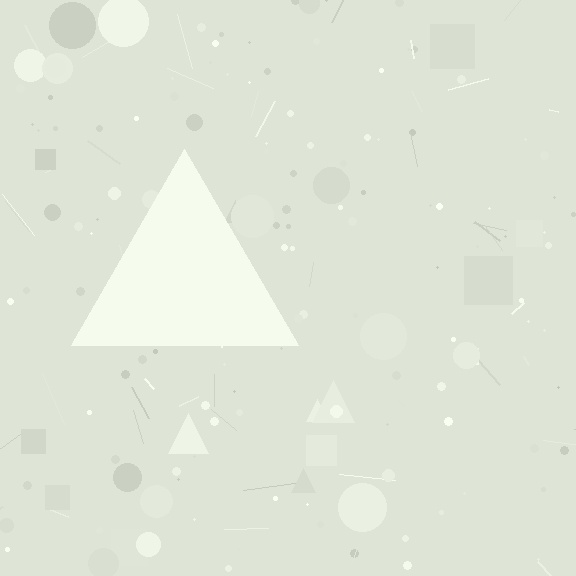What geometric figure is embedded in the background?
A triangle is embedded in the background.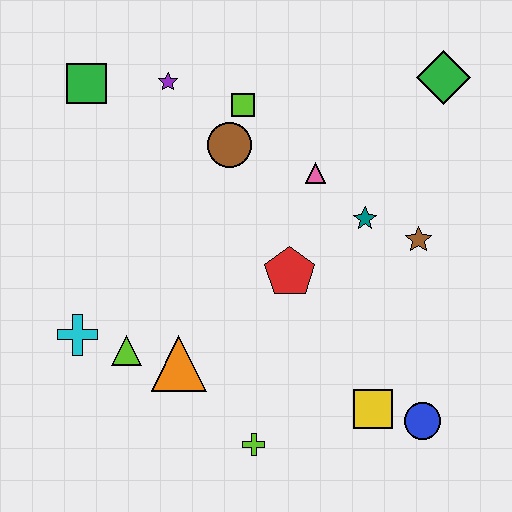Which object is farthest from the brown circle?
The blue circle is farthest from the brown circle.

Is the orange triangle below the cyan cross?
Yes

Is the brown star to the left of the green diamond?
Yes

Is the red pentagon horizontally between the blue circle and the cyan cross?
Yes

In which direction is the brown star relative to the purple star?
The brown star is to the right of the purple star.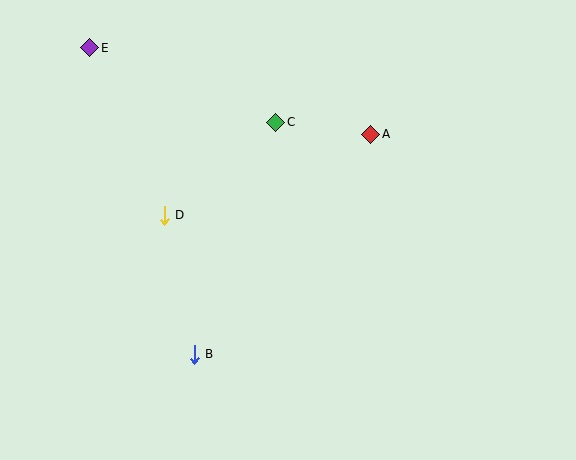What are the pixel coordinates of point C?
Point C is at (276, 122).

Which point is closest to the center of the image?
Point C at (276, 122) is closest to the center.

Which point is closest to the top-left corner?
Point E is closest to the top-left corner.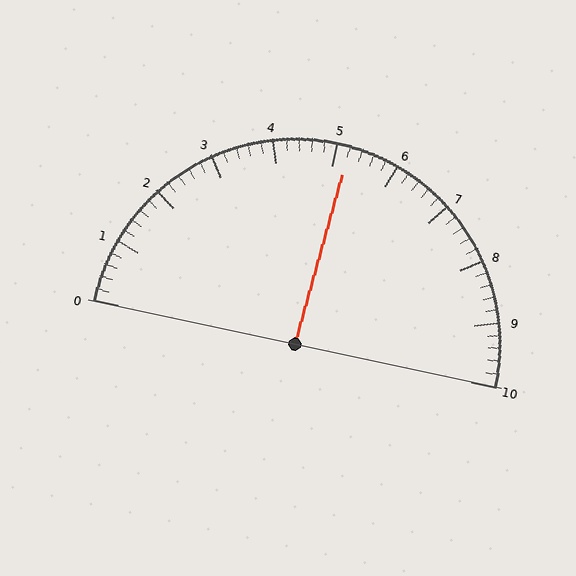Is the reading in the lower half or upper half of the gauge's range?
The reading is in the upper half of the range (0 to 10).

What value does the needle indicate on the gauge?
The needle indicates approximately 5.2.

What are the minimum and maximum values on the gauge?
The gauge ranges from 0 to 10.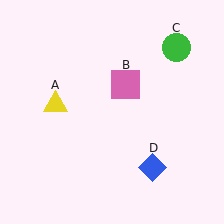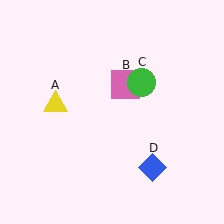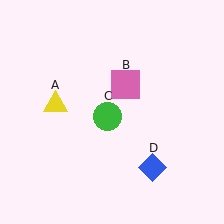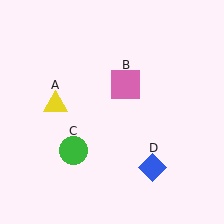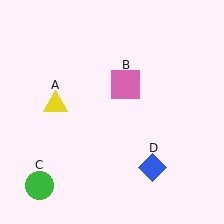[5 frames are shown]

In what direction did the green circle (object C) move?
The green circle (object C) moved down and to the left.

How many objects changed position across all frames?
1 object changed position: green circle (object C).